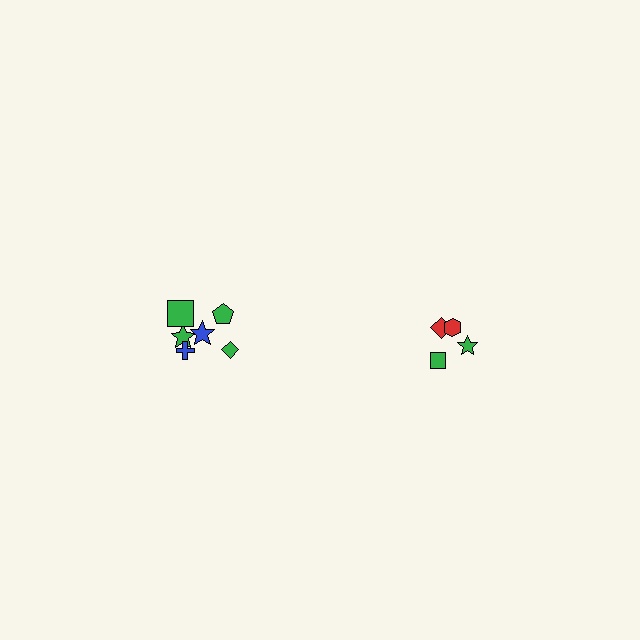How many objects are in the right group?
There are 4 objects.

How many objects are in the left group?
There are 6 objects.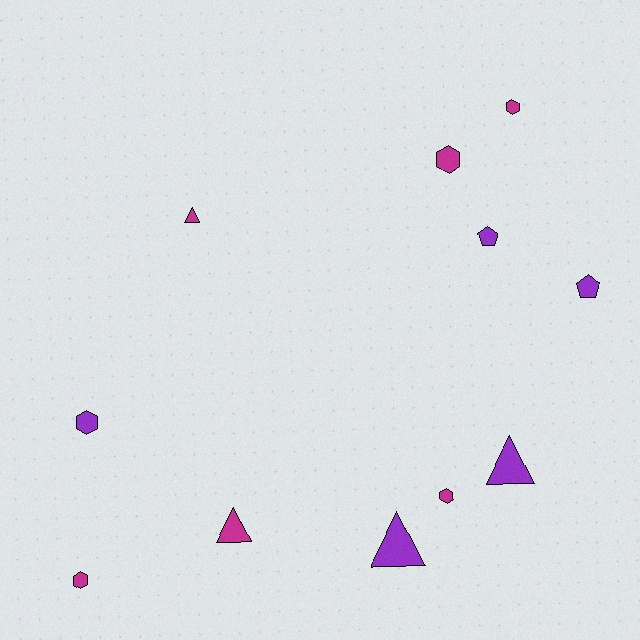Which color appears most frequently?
Magenta, with 6 objects.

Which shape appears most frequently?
Hexagon, with 5 objects.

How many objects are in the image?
There are 11 objects.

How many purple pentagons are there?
There are 2 purple pentagons.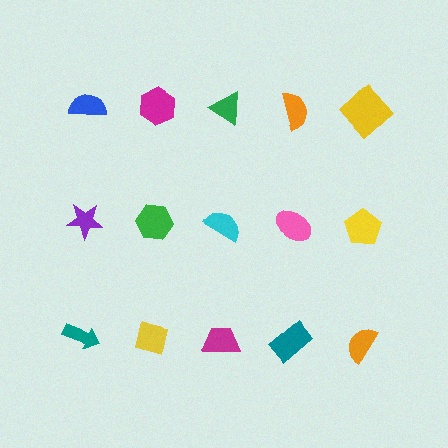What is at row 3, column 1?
A teal arrow.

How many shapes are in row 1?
5 shapes.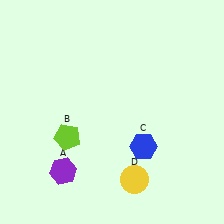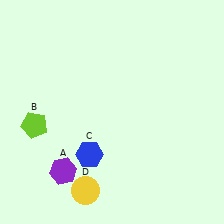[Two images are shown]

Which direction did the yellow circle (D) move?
The yellow circle (D) moved left.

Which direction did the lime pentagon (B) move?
The lime pentagon (B) moved left.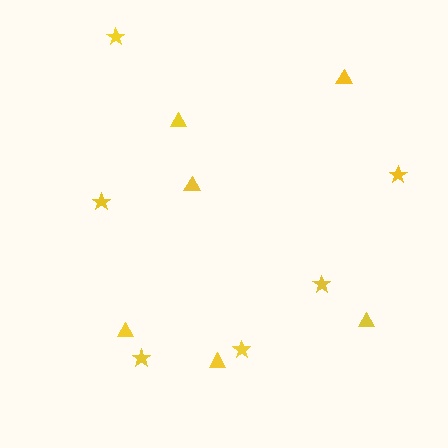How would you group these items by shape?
There are 2 groups: one group of triangles (6) and one group of stars (6).